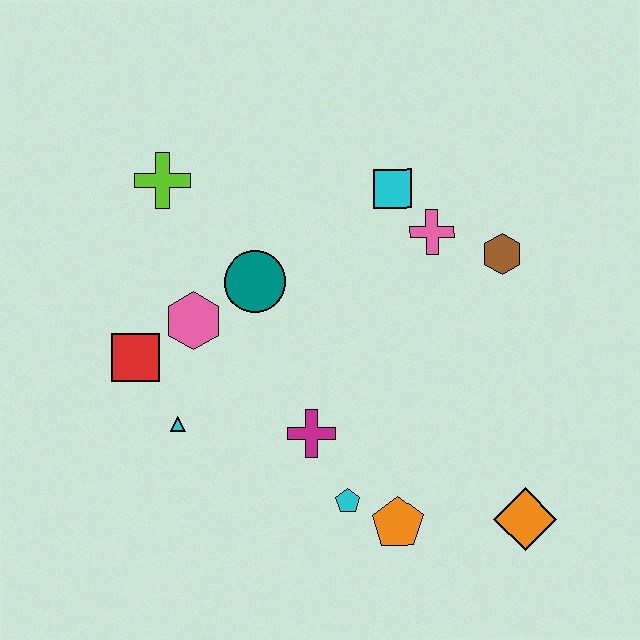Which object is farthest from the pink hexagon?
The orange diamond is farthest from the pink hexagon.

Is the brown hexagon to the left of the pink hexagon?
No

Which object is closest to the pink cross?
The cyan square is closest to the pink cross.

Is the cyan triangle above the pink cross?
No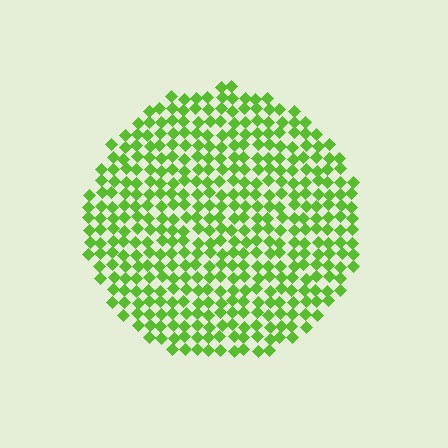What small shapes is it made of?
It is made of small diamonds.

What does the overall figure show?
The overall figure shows a circle.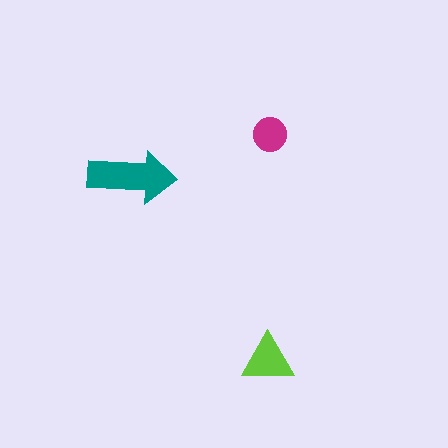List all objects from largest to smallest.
The teal arrow, the lime triangle, the magenta circle.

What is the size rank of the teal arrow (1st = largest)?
1st.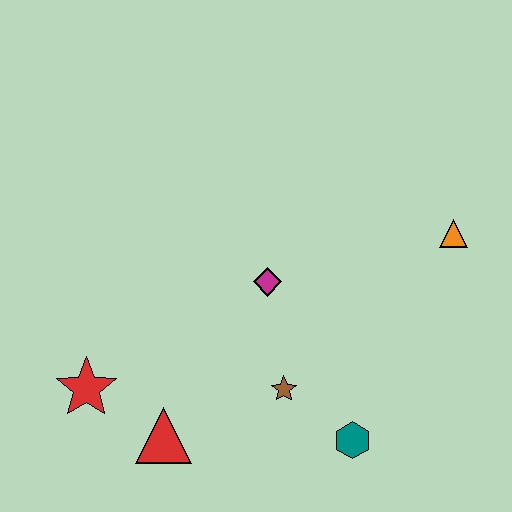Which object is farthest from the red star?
The orange triangle is farthest from the red star.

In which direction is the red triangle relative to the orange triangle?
The red triangle is to the left of the orange triangle.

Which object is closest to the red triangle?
The red star is closest to the red triangle.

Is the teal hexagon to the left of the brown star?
No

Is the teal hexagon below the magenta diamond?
Yes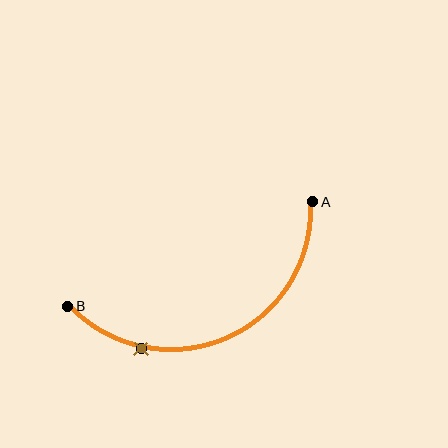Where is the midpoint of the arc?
The arc midpoint is the point on the curve farthest from the straight line joining A and B. It sits below that line.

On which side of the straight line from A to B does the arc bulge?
The arc bulges below the straight line connecting A and B.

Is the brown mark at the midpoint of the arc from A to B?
No. The brown mark lies on the arc but is closer to endpoint B. The arc midpoint would be at the point on the curve equidistant along the arc from both A and B.